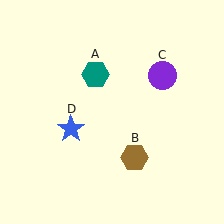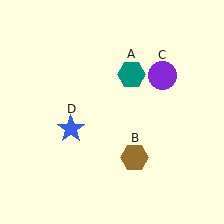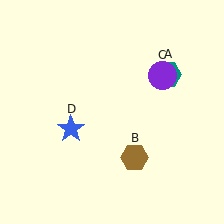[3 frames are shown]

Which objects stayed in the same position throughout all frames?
Brown hexagon (object B) and purple circle (object C) and blue star (object D) remained stationary.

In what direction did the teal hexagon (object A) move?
The teal hexagon (object A) moved right.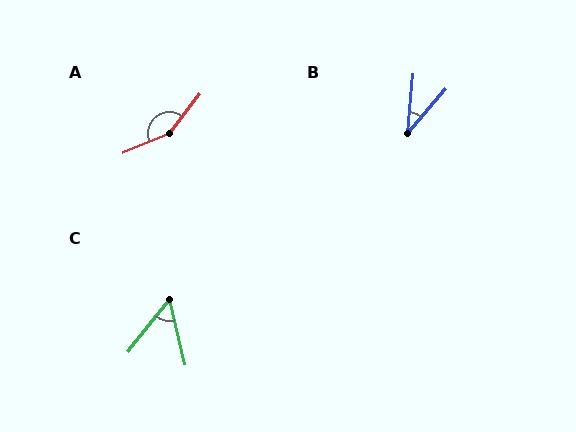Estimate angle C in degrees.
Approximately 52 degrees.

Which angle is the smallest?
B, at approximately 35 degrees.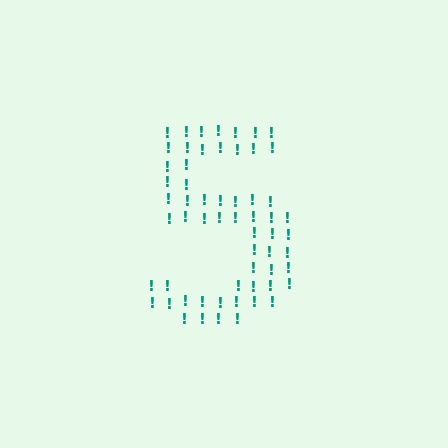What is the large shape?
The large shape is the digit 5.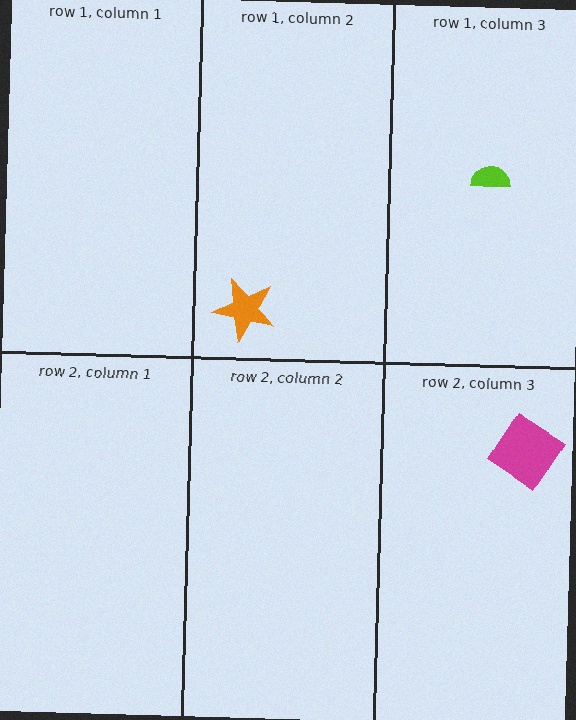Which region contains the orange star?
The row 1, column 2 region.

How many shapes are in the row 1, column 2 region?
1.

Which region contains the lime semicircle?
The row 1, column 3 region.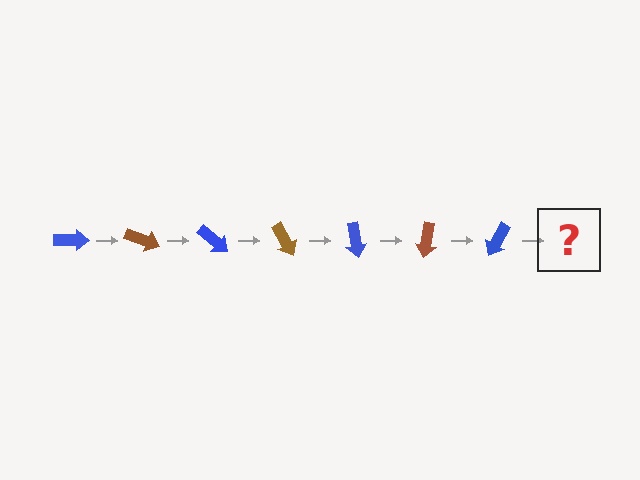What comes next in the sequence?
The next element should be a brown arrow, rotated 140 degrees from the start.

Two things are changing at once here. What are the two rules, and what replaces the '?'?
The two rules are that it rotates 20 degrees each step and the color cycles through blue and brown. The '?' should be a brown arrow, rotated 140 degrees from the start.